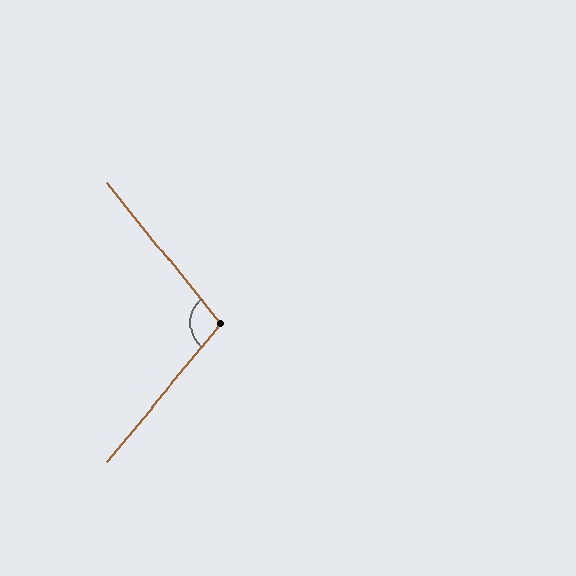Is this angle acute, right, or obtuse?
It is obtuse.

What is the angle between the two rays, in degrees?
Approximately 102 degrees.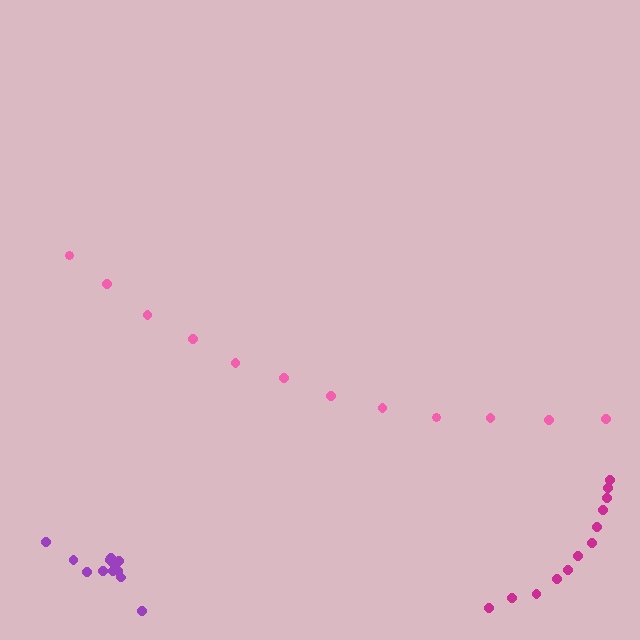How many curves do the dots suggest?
There are 3 distinct paths.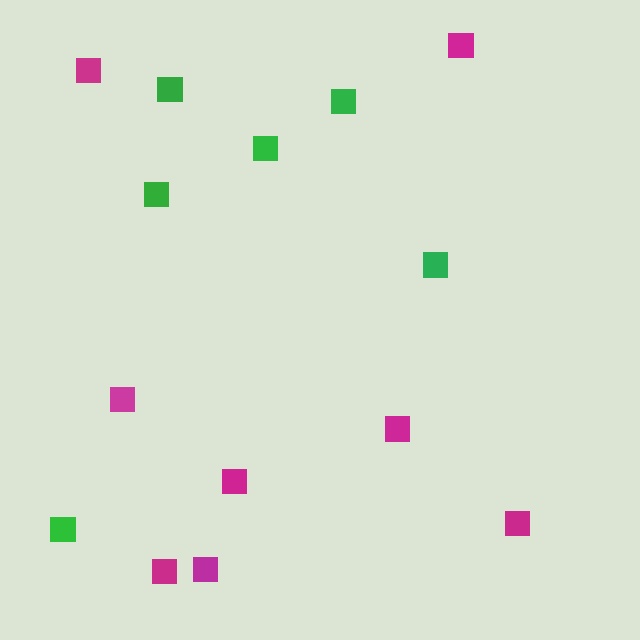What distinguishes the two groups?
There are 2 groups: one group of green squares (6) and one group of magenta squares (8).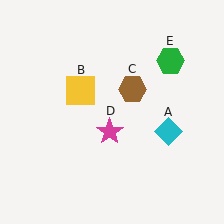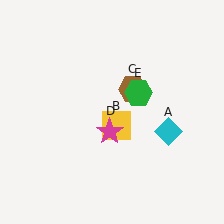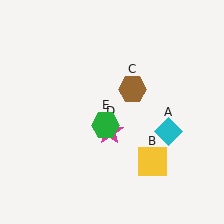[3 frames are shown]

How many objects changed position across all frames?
2 objects changed position: yellow square (object B), green hexagon (object E).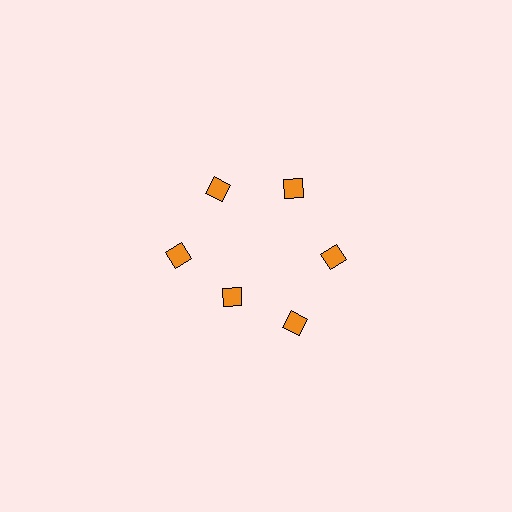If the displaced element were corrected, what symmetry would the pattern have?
It would have 6-fold rotational symmetry — the pattern would map onto itself every 60 degrees.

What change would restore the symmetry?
The symmetry would be restored by moving it outward, back onto the ring so that all 6 diamonds sit at equal angles and equal distance from the center.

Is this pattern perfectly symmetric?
No. The 6 orange diamonds are arranged in a ring, but one element near the 7 o'clock position is pulled inward toward the center, breaking the 6-fold rotational symmetry.